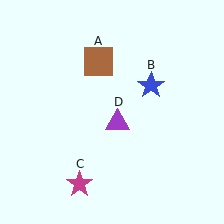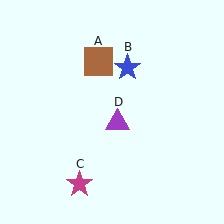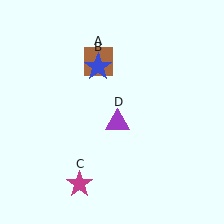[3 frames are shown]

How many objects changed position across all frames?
1 object changed position: blue star (object B).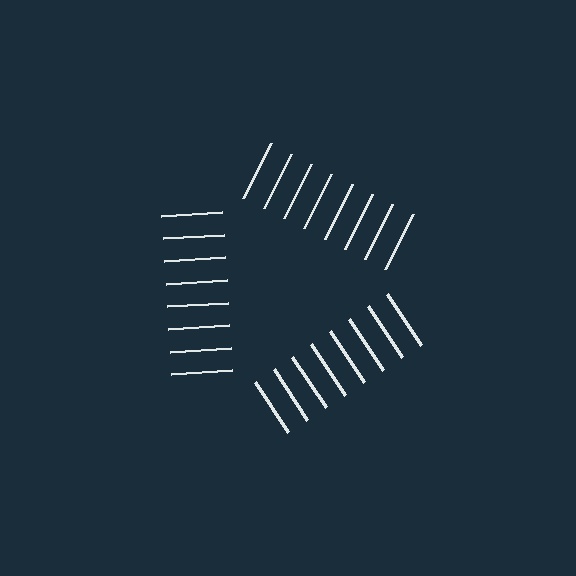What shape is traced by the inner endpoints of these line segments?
An illusory triangle — the line segments terminate on its edges but no continuous stroke is drawn.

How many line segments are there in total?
24 — 8 along each of the 3 edges.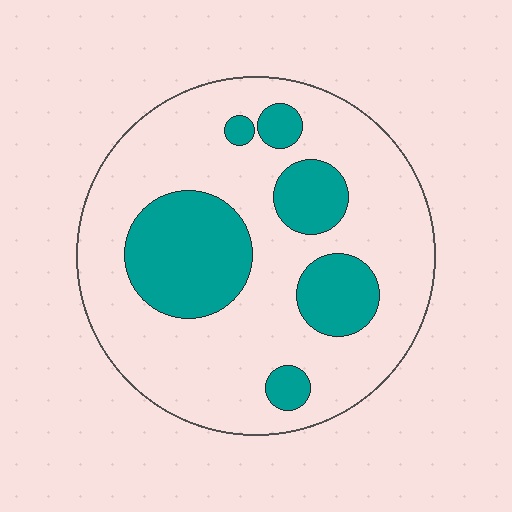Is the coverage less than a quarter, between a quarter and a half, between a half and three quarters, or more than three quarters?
Between a quarter and a half.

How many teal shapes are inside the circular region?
6.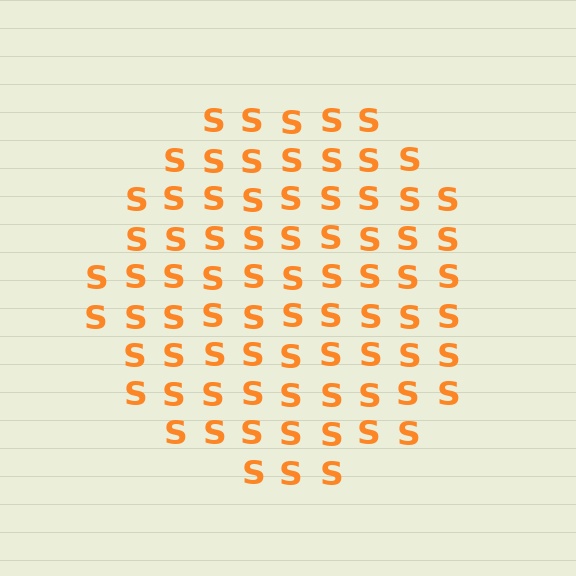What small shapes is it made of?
It is made of small letter S's.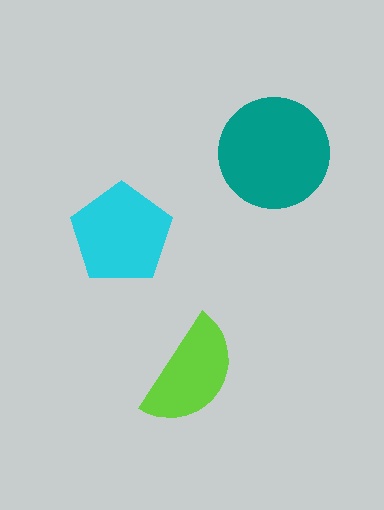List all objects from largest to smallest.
The teal circle, the cyan pentagon, the lime semicircle.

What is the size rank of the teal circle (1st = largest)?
1st.